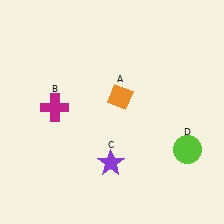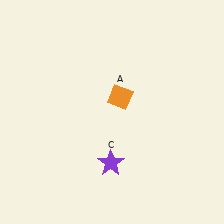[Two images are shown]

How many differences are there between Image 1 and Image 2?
There are 2 differences between the two images.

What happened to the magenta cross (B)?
The magenta cross (B) was removed in Image 2. It was in the top-left area of Image 1.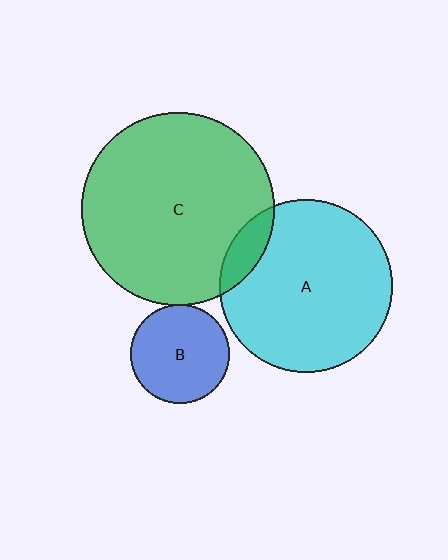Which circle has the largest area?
Circle C (green).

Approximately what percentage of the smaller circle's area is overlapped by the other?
Approximately 5%.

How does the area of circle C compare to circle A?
Approximately 1.2 times.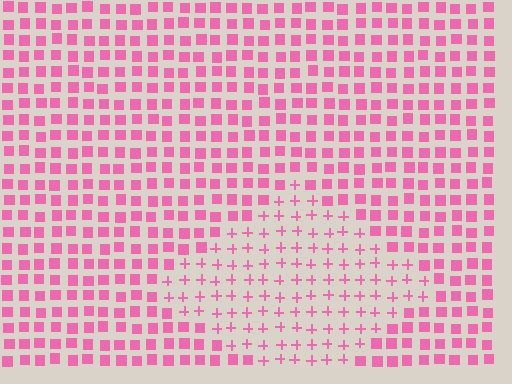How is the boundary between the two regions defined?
The boundary is defined by a change in element shape: plus signs inside vs. squares outside. All elements share the same color and spacing.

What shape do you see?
I see a diamond.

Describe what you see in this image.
The image is filled with small pink elements arranged in a uniform grid. A diamond-shaped region contains plus signs, while the surrounding area contains squares. The boundary is defined purely by the change in element shape.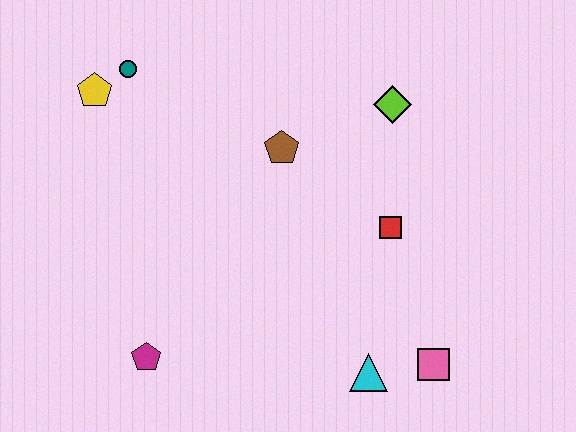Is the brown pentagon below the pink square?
No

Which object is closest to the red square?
The lime diamond is closest to the red square.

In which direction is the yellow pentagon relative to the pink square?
The yellow pentagon is to the left of the pink square.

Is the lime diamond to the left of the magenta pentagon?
No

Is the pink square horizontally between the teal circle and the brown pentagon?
No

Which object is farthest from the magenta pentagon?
The lime diamond is farthest from the magenta pentagon.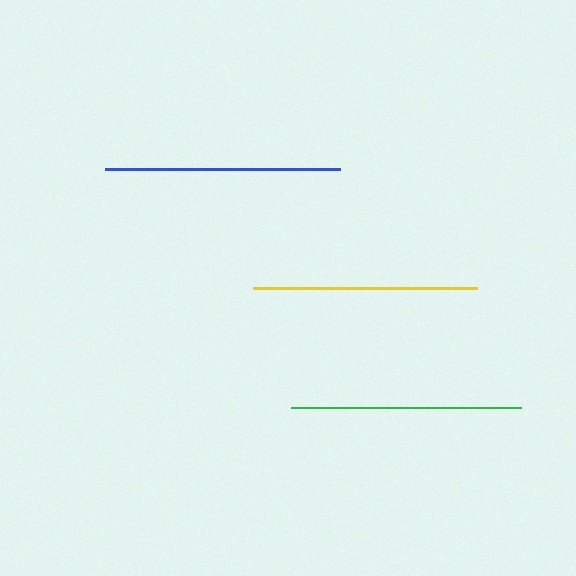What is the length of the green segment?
The green segment is approximately 229 pixels long.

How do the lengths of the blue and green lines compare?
The blue and green lines are approximately the same length.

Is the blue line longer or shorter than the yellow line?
The blue line is longer than the yellow line.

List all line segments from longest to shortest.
From longest to shortest: blue, green, yellow.